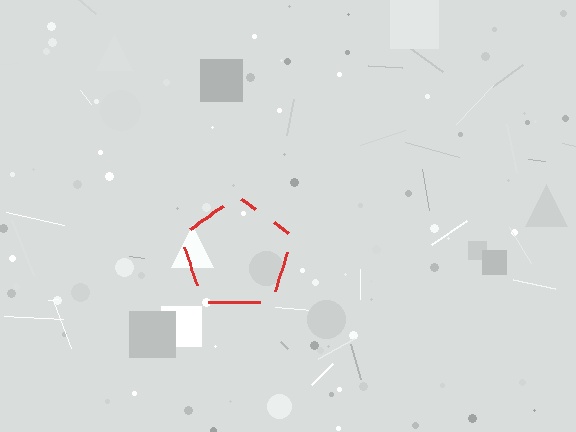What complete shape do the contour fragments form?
The contour fragments form a pentagon.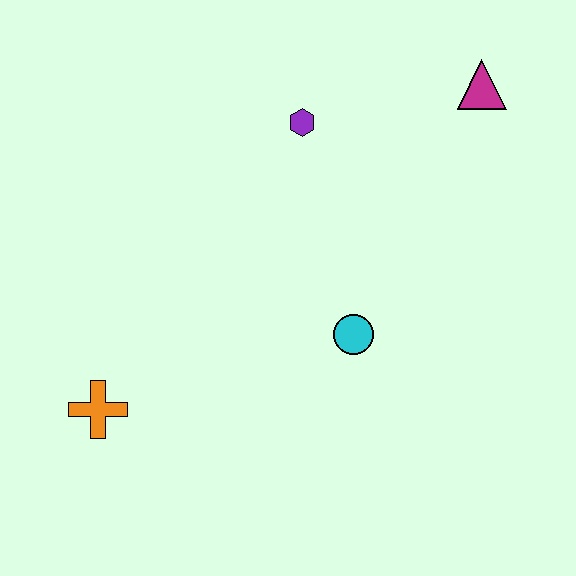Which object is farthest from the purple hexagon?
The orange cross is farthest from the purple hexagon.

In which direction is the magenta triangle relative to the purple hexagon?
The magenta triangle is to the right of the purple hexagon.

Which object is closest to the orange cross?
The cyan circle is closest to the orange cross.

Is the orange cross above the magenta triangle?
No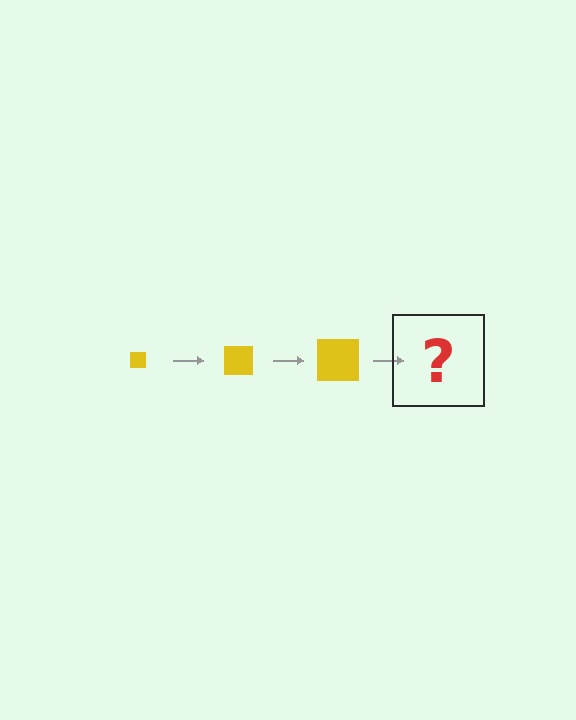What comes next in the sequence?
The next element should be a yellow square, larger than the previous one.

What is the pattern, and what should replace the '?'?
The pattern is that the square gets progressively larger each step. The '?' should be a yellow square, larger than the previous one.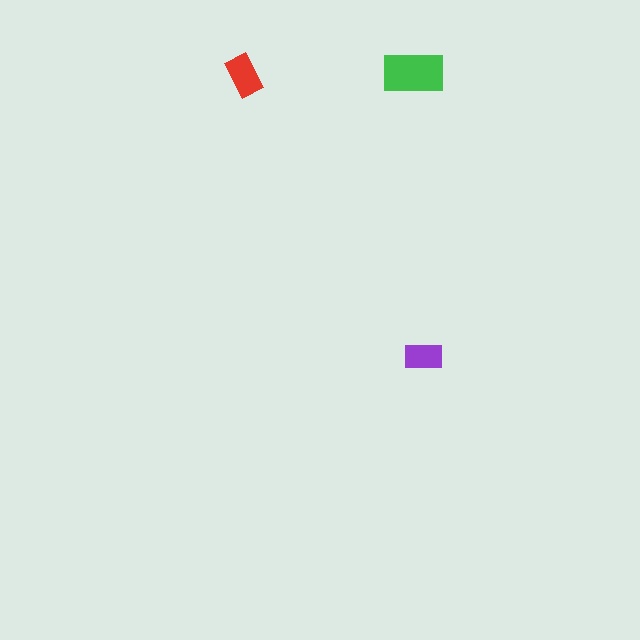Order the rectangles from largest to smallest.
the green one, the red one, the purple one.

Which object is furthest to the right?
The purple rectangle is rightmost.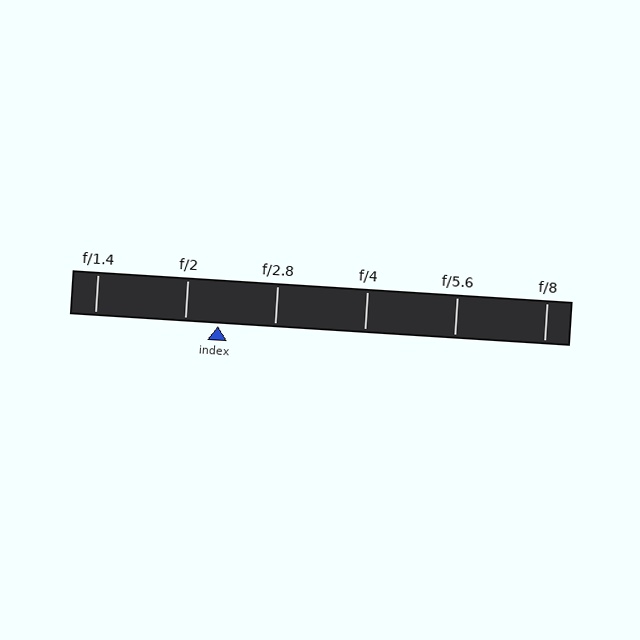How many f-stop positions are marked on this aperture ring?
There are 6 f-stop positions marked.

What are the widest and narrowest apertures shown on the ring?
The widest aperture shown is f/1.4 and the narrowest is f/8.